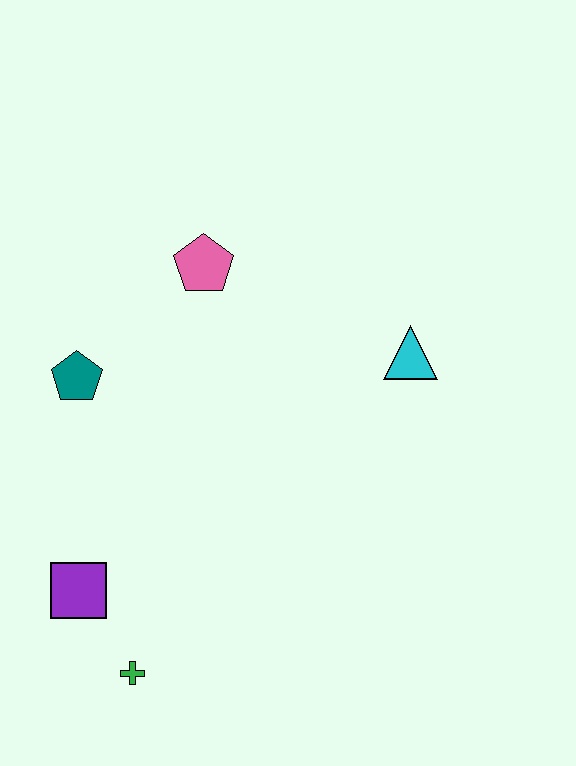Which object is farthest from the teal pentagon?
The cyan triangle is farthest from the teal pentagon.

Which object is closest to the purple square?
The green cross is closest to the purple square.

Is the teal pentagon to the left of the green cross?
Yes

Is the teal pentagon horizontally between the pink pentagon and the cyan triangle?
No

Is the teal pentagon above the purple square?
Yes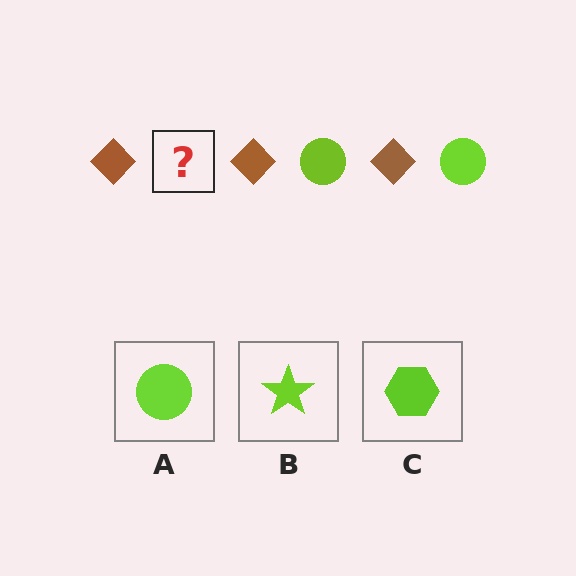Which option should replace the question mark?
Option A.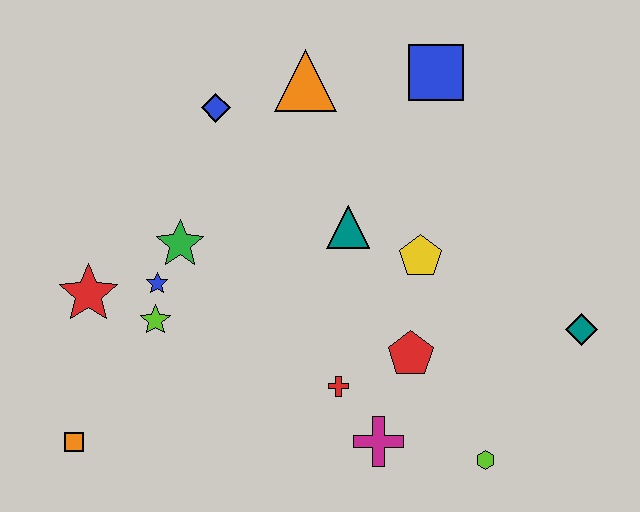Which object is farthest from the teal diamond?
The orange square is farthest from the teal diamond.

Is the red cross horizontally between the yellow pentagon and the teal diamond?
No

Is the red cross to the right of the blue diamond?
Yes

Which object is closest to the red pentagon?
The red cross is closest to the red pentagon.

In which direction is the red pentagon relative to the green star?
The red pentagon is to the right of the green star.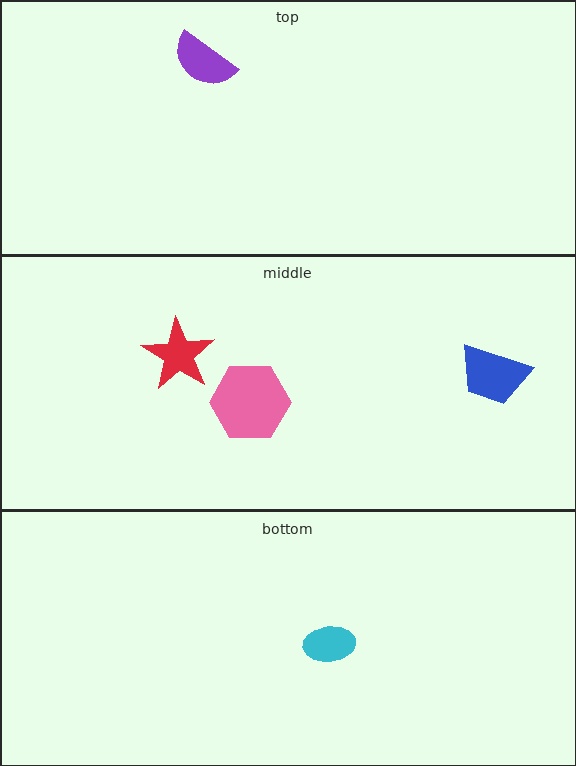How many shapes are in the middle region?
3.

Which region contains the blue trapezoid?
The middle region.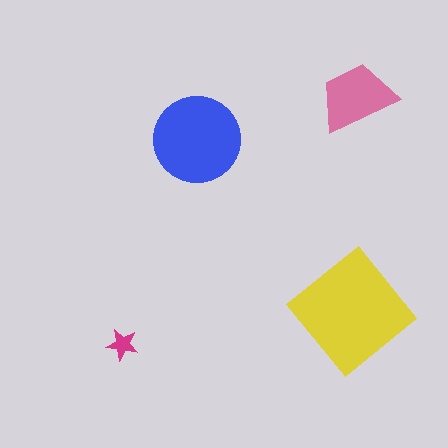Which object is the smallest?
The magenta star.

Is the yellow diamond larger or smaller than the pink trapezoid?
Larger.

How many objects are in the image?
There are 4 objects in the image.